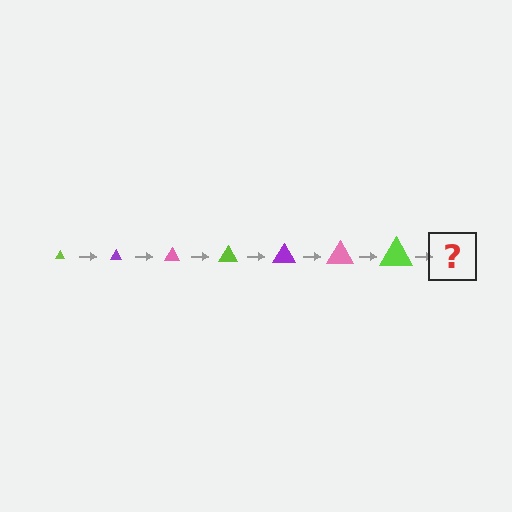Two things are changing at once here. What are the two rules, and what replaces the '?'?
The two rules are that the triangle grows larger each step and the color cycles through lime, purple, and pink. The '?' should be a purple triangle, larger than the previous one.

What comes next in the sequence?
The next element should be a purple triangle, larger than the previous one.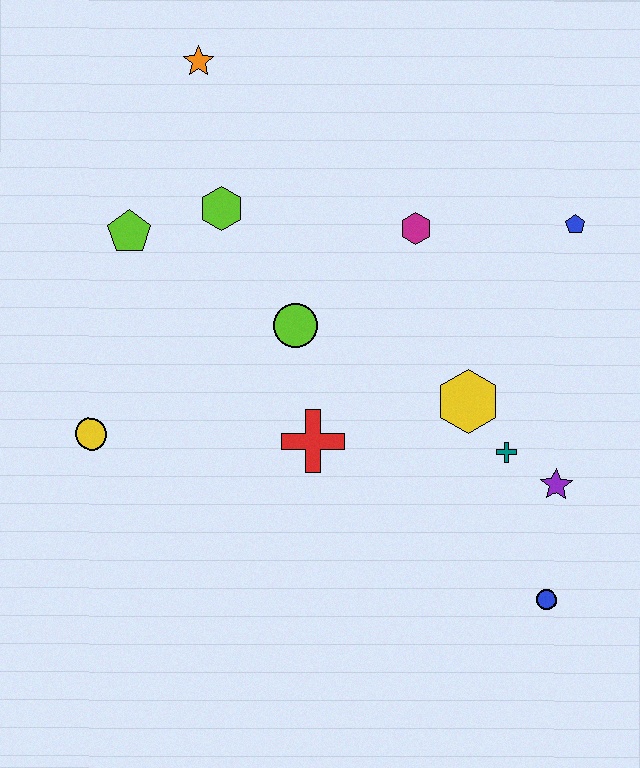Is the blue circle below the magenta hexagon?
Yes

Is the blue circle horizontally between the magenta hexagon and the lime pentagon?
No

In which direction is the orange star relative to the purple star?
The orange star is above the purple star.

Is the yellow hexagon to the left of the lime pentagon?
No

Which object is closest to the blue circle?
The purple star is closest to the blue circle.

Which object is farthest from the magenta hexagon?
The blue circle is farthest from the magenta hexagon.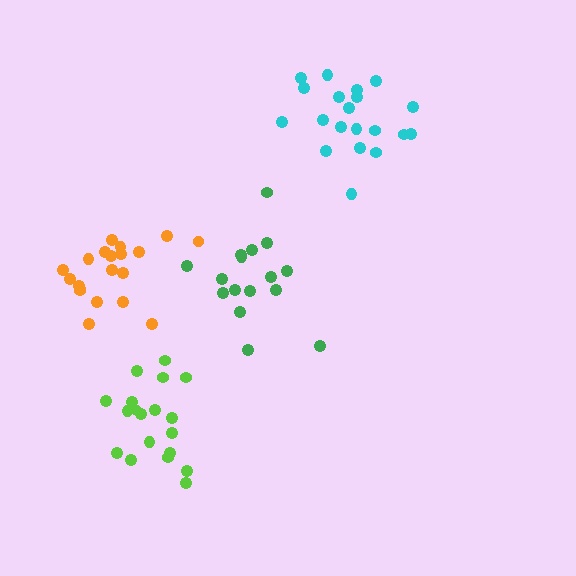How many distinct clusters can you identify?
There are 4 distinct clusters.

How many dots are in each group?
Group 1: 19 dots, Group 2: 20 dots, Group 3: 16 dots, Group 4: 20 dots (75 total).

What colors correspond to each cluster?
The clusters are colored: lime, cyan, green, orange.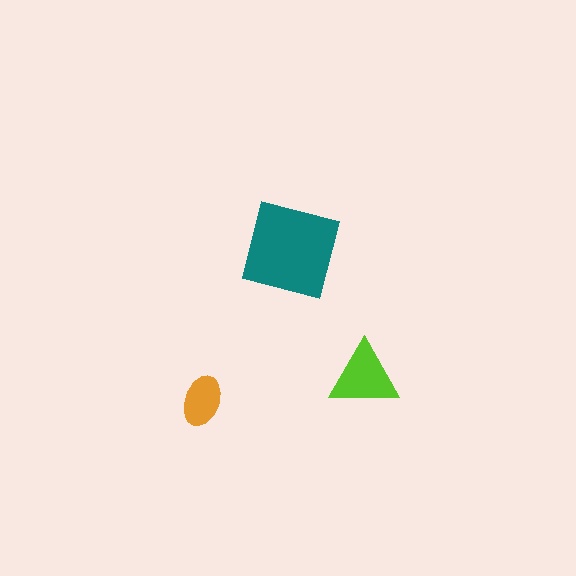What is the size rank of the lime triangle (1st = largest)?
2nd.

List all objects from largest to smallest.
The teal square, the lime triangle, the orange ellipse.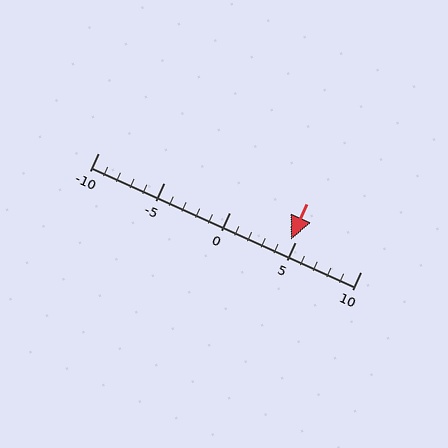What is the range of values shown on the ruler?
The ruler shows values from -10 to 10.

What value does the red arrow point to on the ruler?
The red arrow points to approximately 5.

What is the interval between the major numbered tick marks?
The major tick marks are spaced 5 units apart.